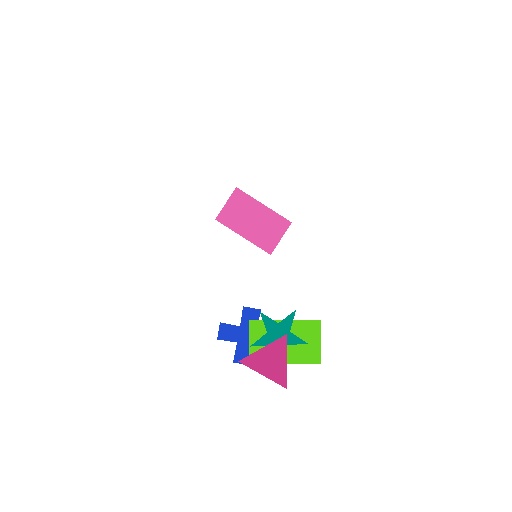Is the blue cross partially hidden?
Yes, it is partially covered by another shape.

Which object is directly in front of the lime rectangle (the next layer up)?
The teal star is directly in front of the lime rectangle.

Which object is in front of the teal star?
The magenta triangle is in front of the teal star.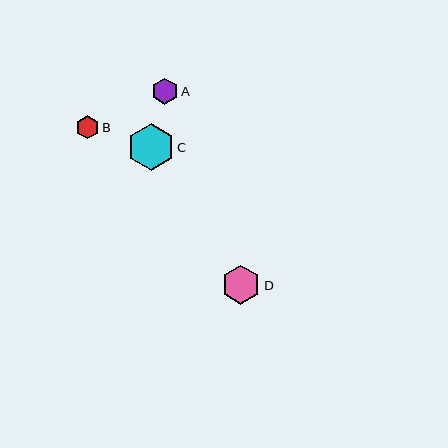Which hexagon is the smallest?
Hexagon B is the smallest with a size of approximately 23 pixels.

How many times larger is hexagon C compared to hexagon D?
Hexagon C is approximately 1.2 times the size of hexagon D.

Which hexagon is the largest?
Hexagon C is the largest with a size of approximately 47 pixels.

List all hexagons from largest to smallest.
From largest to smallest: C, D, A, B.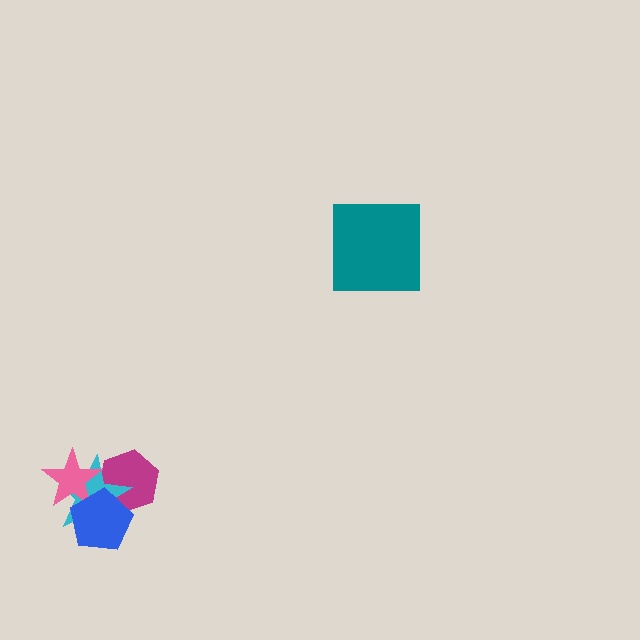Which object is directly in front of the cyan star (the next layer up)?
The pink star is directly in front of the cyan star.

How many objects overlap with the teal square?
0 objects overlap with the teal square.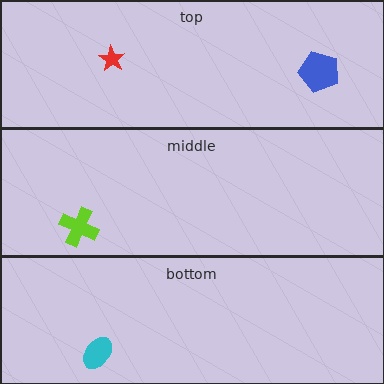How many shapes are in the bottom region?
1.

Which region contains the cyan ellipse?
The bottom region.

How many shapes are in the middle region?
1.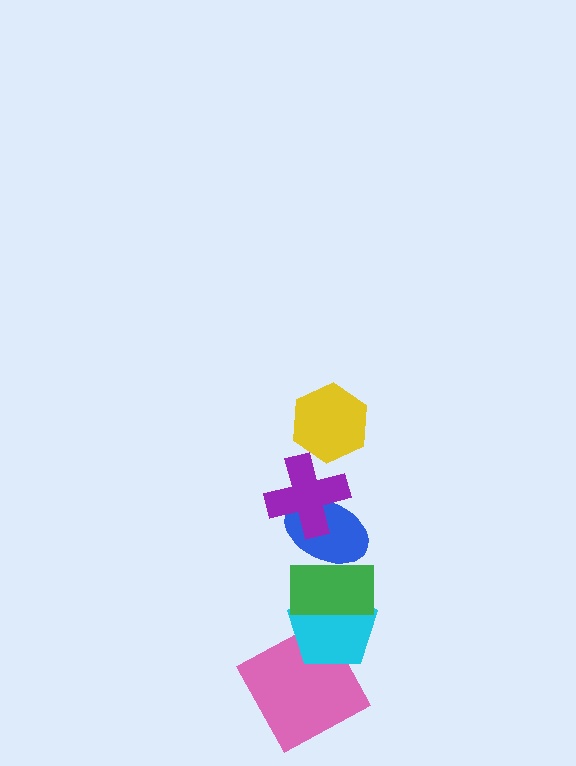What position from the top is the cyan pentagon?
The cyan pentagon is 5th from the top.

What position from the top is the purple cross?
The purple cross is 2nd from the top.